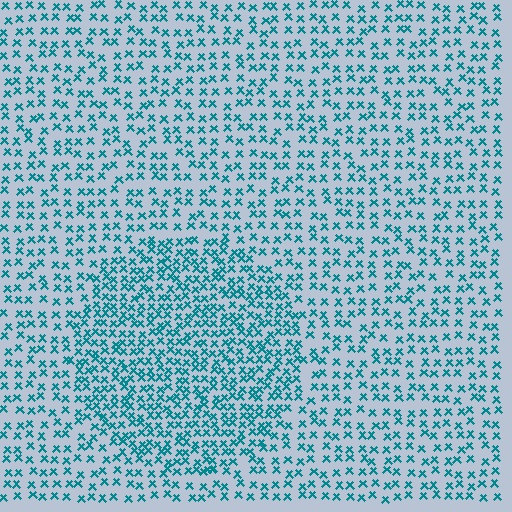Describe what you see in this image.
The image contains small teal elements arranged at two different densities. A circle-shaped region is visible where the elements are more densely packed than the surrounding area.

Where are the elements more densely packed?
The elements are more densely packed inside the circle boundary.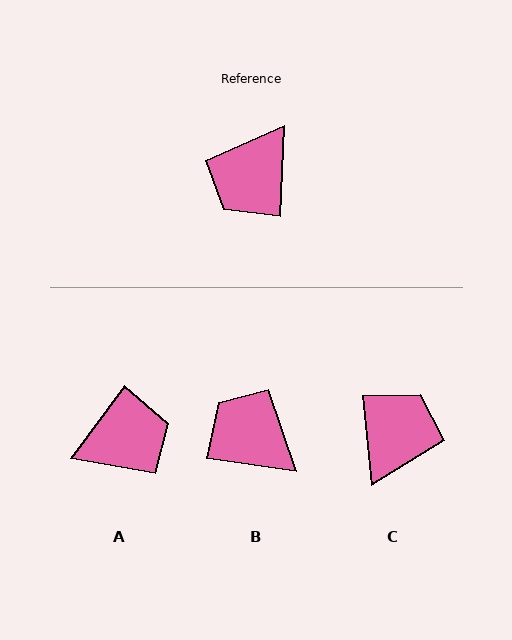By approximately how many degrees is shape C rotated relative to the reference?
Approximately 172 degrees clockwise.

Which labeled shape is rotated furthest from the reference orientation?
C, about 172 degrees away.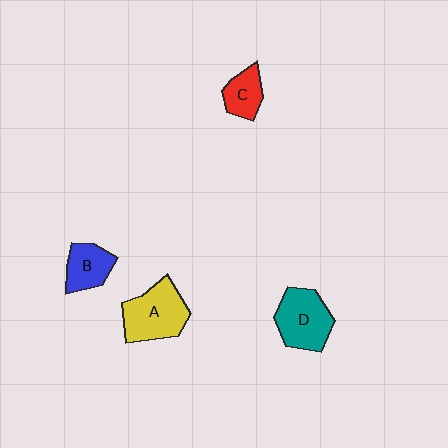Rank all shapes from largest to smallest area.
From largest to smallest: A (yellow), D (teal), B (blue), C (red).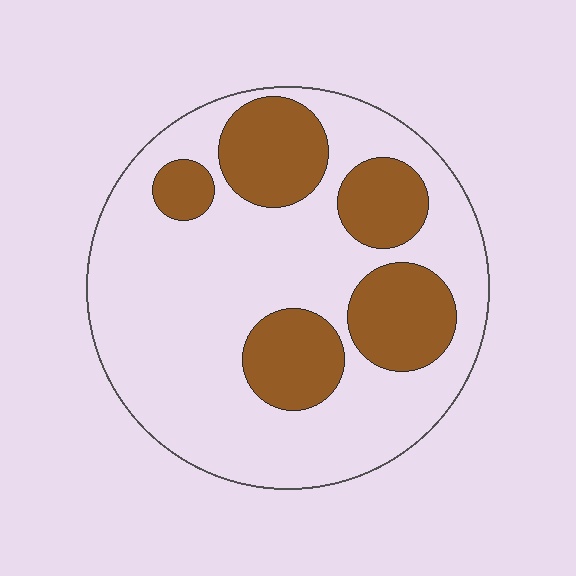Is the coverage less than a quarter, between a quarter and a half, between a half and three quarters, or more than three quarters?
Between a quarter and a half.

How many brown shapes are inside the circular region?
5.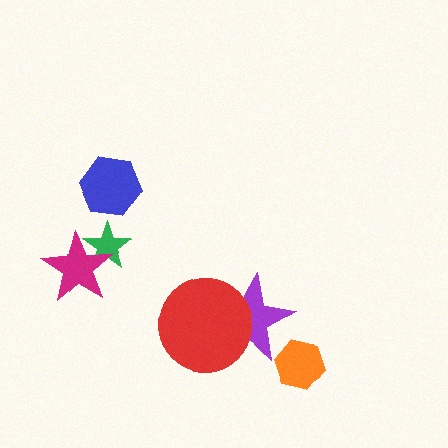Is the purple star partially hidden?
Yes, it is partially covered by another shape.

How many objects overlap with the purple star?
1 object overlaps with the purple star.